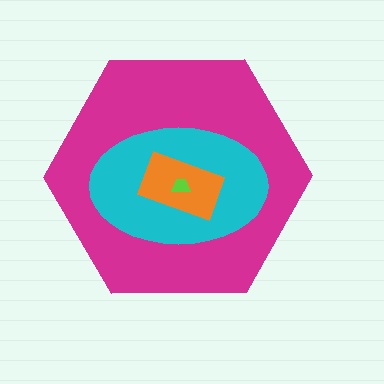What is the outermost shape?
The magenta hexagon.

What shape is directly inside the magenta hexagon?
The cyan ellipse.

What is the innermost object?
The lime trapezoid.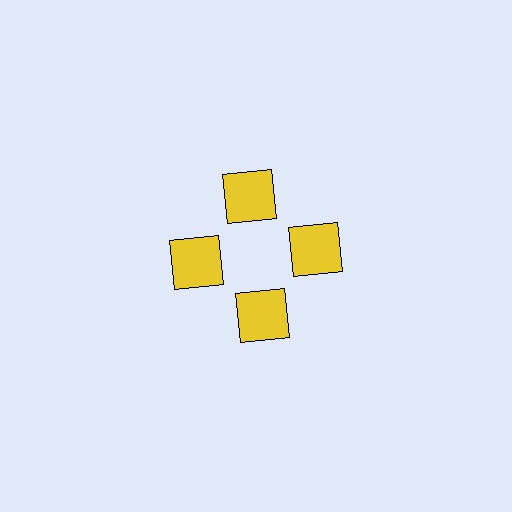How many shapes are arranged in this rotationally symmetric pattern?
There are 4 shapes, arranged in 4 groups of 1.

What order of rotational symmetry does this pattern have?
This pattern has 4-fold rotational symmetry.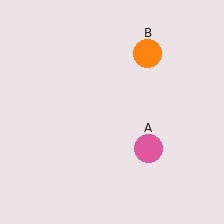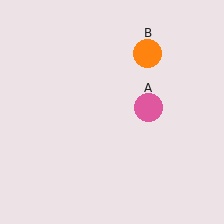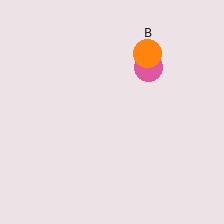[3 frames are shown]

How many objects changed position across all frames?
1 object changed position: pink circle (object A).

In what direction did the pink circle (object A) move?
The pink circle (object A) moved up.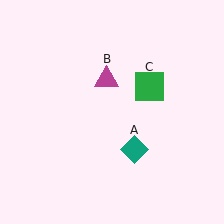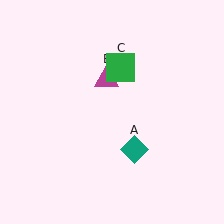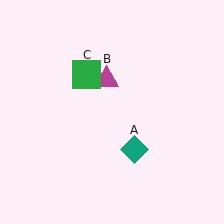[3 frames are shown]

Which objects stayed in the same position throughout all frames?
Teal diamond (object A) and magenta triangle (object B) remained stationary.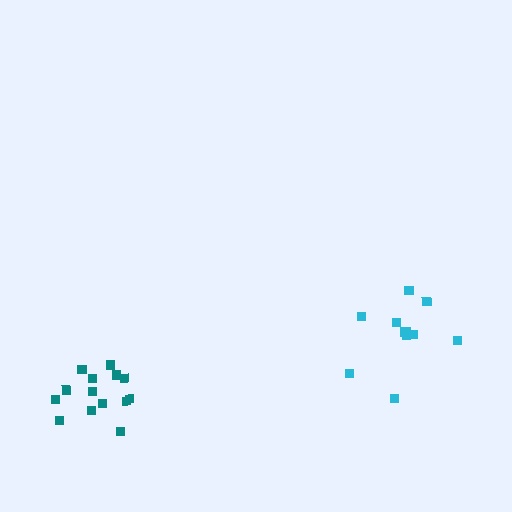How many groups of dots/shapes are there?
There are 2 groups.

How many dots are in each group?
Group 1: 14 dots, Group 2: 11 dots (25 total).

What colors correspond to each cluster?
The clusters are colored: teal, cyan.